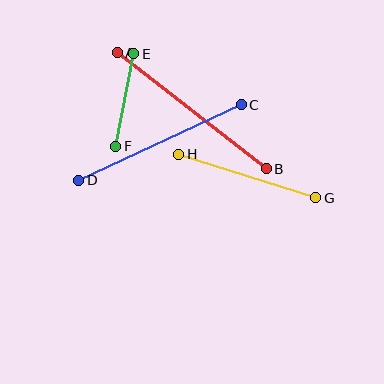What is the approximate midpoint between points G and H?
The midpoint is at approximately (247, 176) pixels.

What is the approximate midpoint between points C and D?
The midpoint is at approximately (160, 143) pixels.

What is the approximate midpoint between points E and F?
The midpoint is at approximately (125, 100) pixels.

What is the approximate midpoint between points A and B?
The midpoint is at approximately (192, 111) pixels.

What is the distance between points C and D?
The distance is approximately 179 pixels.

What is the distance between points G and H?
The distance is approximately 143 pixels.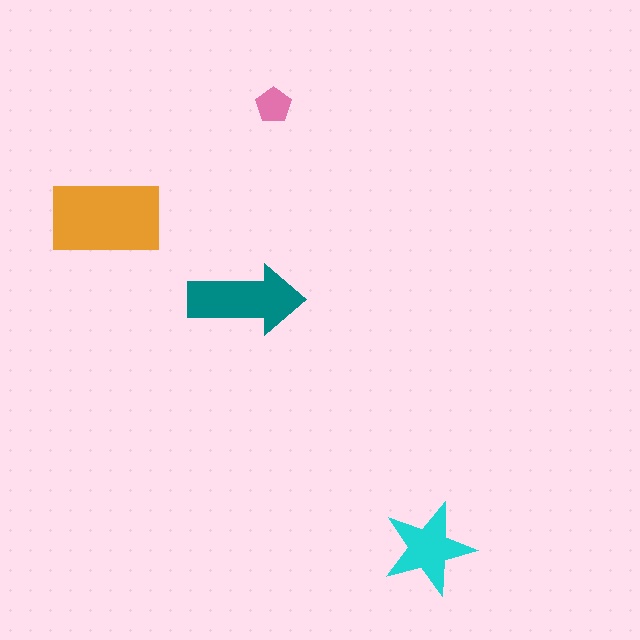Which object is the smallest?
The pink pentagon.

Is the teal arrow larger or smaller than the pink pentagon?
Larger.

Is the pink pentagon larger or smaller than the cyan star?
Smaller.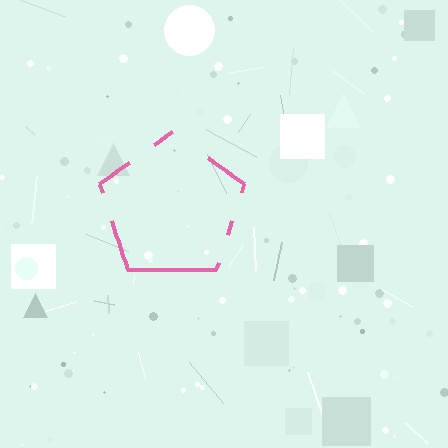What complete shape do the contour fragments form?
The contour fragments form a pentagon.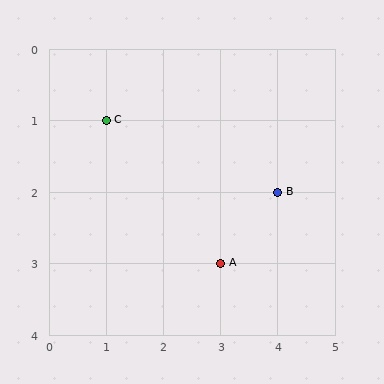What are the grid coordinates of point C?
Point C is at grid coordinates (1, 1).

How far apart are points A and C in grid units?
Points A and C are 2 columns and 2 rows apart (about 2.8 grid units diagonally).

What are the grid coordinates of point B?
Point B is at grid coordinates (4, 2).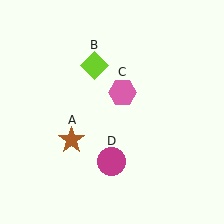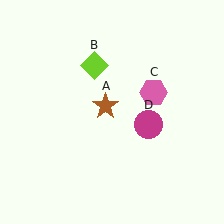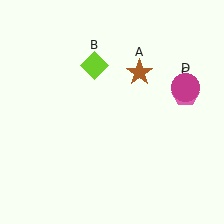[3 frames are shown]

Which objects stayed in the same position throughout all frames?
Lime diamond (object B) remained stationary.